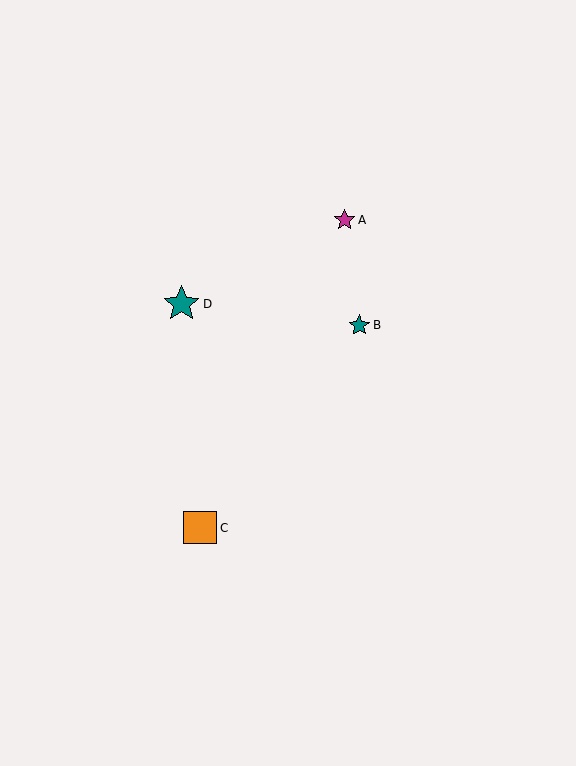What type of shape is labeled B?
Shape B is a teal star.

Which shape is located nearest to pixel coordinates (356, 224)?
The magenta star (labeled A) at (345, 220) is nearest to that location.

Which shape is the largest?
The teal star (labeled D) is the largest.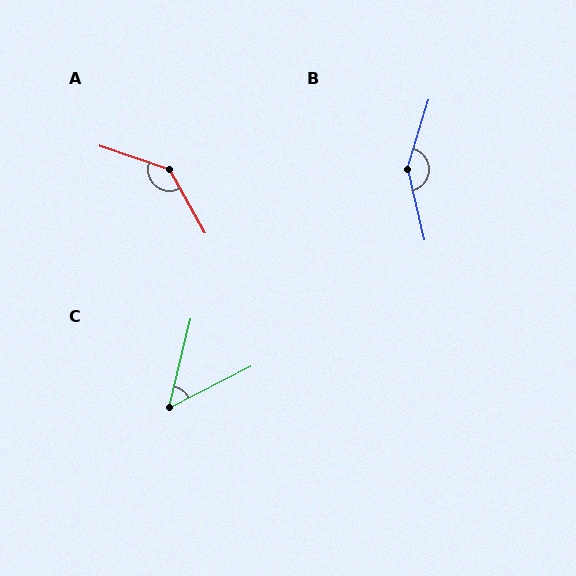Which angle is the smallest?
C, at approximately 49 degrees.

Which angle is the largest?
B, at approximately 150 degrees.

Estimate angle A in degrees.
Approximately 138 degrees.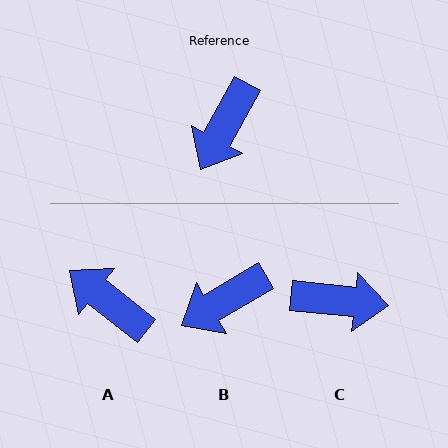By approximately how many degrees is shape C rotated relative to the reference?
Approximately 113 degrees counter-clockwise.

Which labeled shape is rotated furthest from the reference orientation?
C, about 113 degrees away.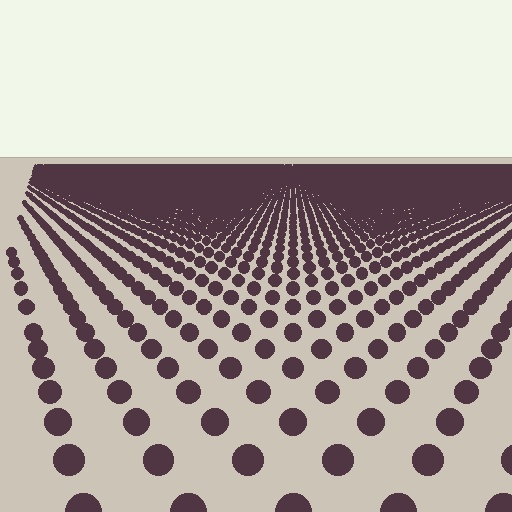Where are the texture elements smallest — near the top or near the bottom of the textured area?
Near the top.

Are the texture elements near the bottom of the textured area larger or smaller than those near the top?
Larger. Near the bottom, elements are closer to the viewer and appear at a bigger on-screen size.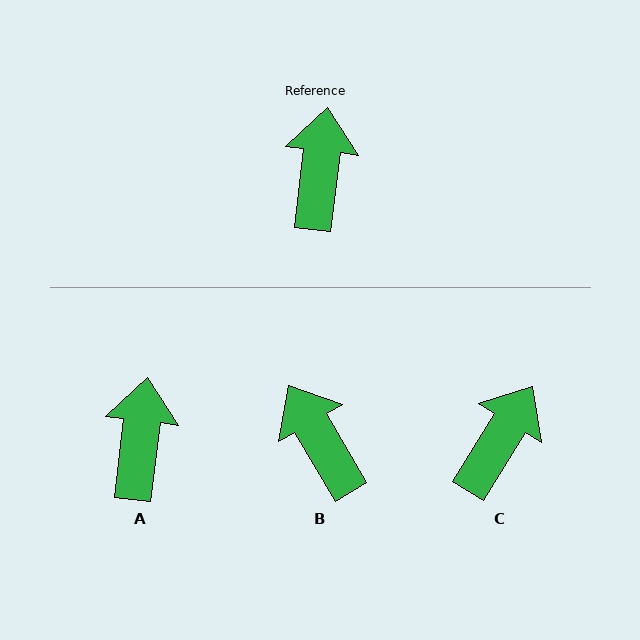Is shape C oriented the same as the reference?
No, it is off by about 25 degrees.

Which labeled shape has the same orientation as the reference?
A.